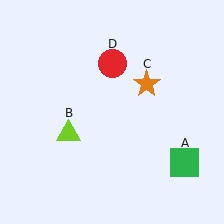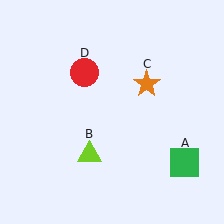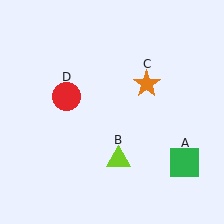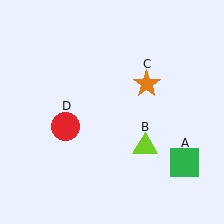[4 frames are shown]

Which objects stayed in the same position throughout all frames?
Green square (object A) and orange star (object C) remained stationary.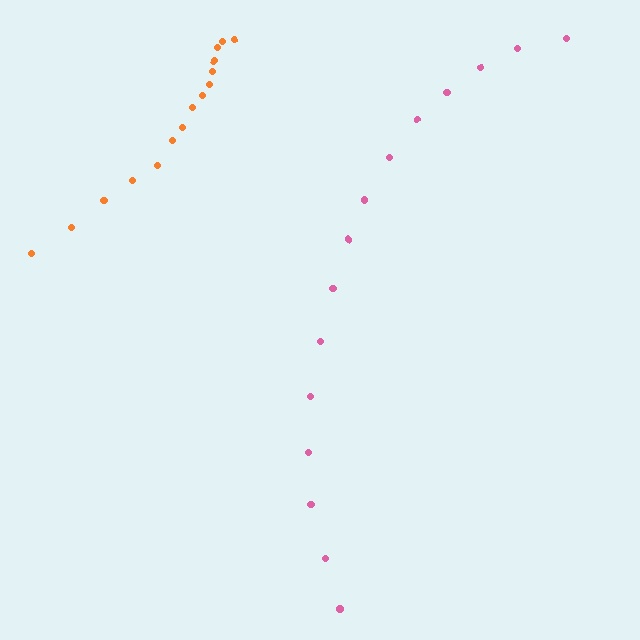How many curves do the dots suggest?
There are 2 distinct paths.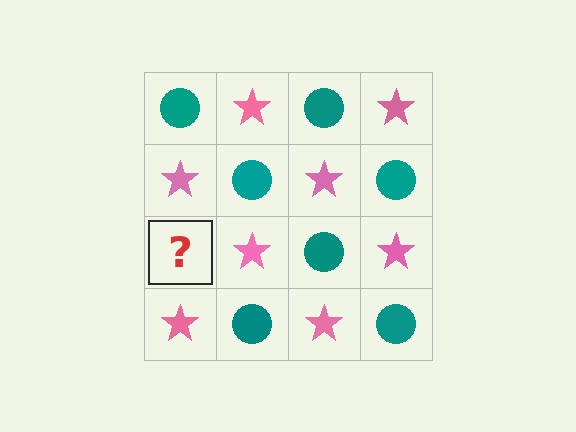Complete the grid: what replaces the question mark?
The question mark should be replaced with a teal circle.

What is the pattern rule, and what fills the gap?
The rule is that it alternates teal circle and pink star in a checkerboard pattern. The gap should be filled with a teal circle.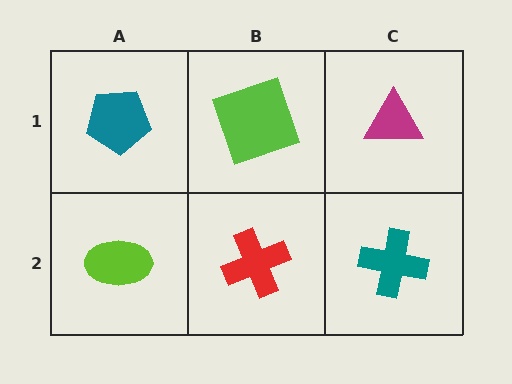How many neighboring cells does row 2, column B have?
3.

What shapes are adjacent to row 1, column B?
A red cross (row 2, column B), a teal pentagon (row 1, column A), a magenta triangle (row 1, column C).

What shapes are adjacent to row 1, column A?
A lime ellipse (row 2, column A), a lime square (row 1, column B).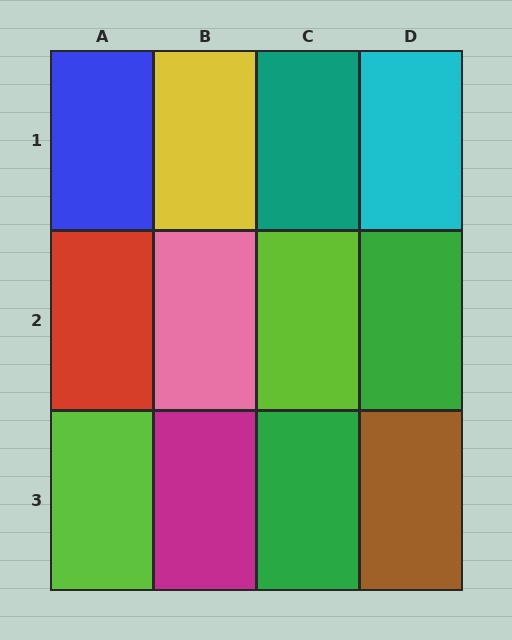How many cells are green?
2 cells are green.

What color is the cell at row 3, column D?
Brown.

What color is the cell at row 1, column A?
Blue.